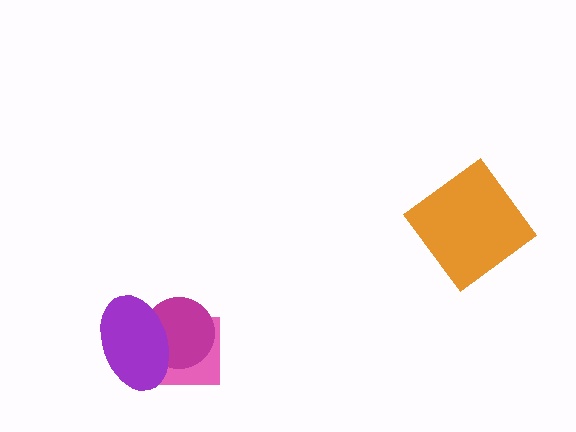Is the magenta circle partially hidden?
Yes, it is partially covered by another shape.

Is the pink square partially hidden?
Yes, it is partially covered by another shape.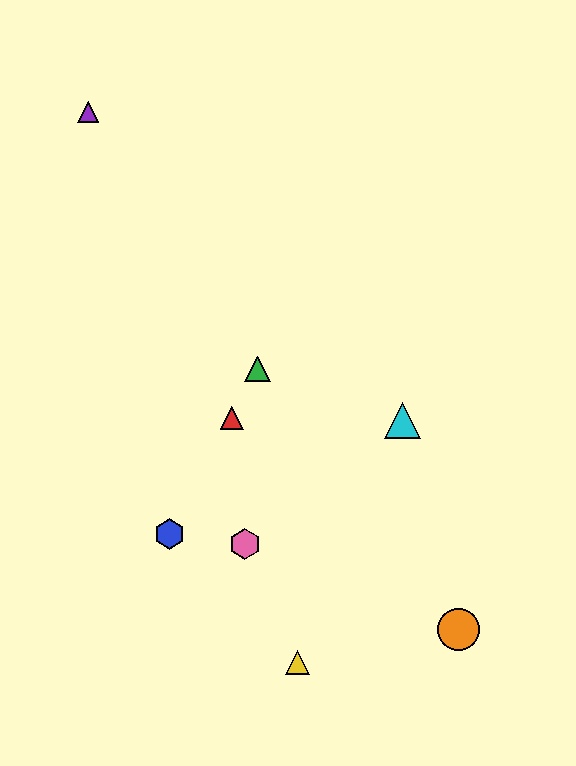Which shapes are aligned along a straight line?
The red triangle, the blue hexagon, the green triangle are aligned along a straight line.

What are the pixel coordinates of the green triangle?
The green triangle is at (258, 369).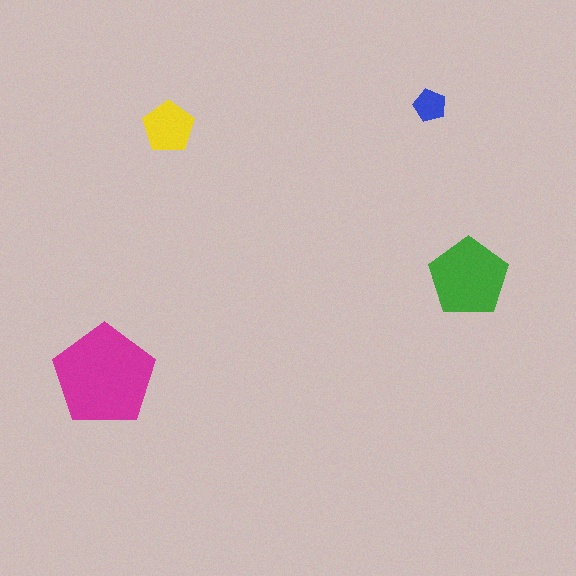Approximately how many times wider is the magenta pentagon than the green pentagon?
About 1.5 times wider.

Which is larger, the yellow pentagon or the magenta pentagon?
The magenta one.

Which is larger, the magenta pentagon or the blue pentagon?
The magenta one.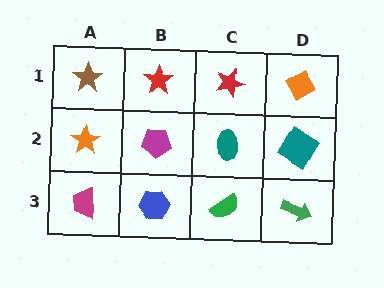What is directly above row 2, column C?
A red star.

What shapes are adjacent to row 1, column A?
An orange star (row 2, column A), a red star (row 1, column B).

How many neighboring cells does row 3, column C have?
3.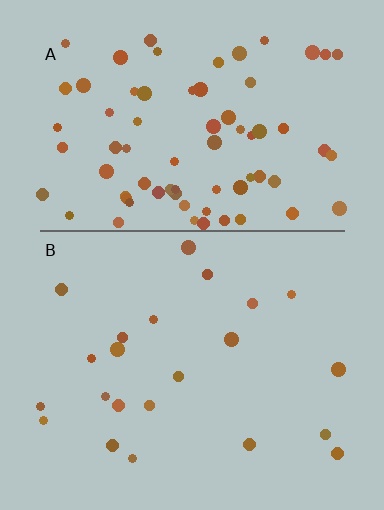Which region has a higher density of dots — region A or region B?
A (the top).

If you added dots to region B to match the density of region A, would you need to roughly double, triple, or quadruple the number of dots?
Approximately triple.